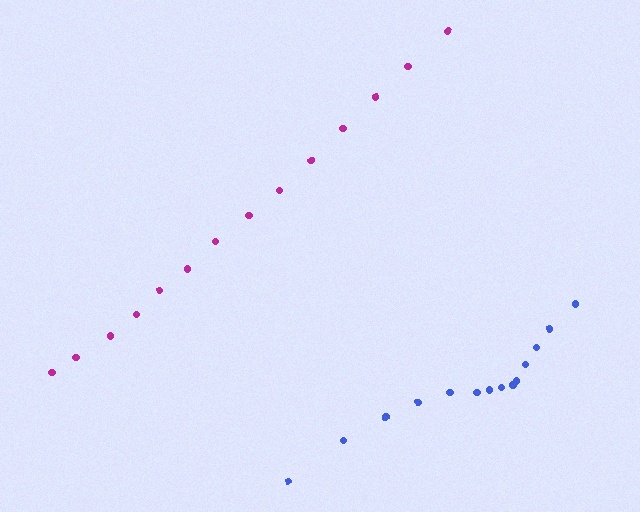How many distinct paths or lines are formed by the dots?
There are 2 distinct paths.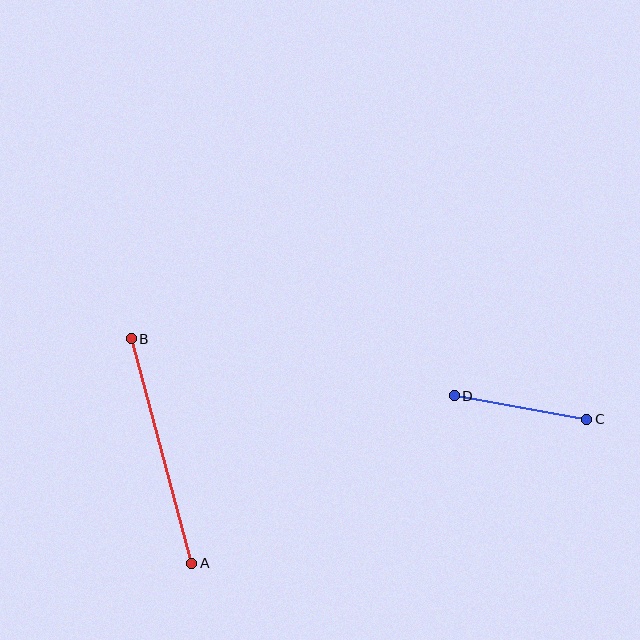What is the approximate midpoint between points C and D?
The midpoint is at approximately (520, 408) pixels.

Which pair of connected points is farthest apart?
Points A and B are farthest apart.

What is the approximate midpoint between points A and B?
The midpoint is at approximately (162, 451) pixels.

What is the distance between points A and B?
The distance is approximately 233 pixels.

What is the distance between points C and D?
The distance is approximately 134 pixels.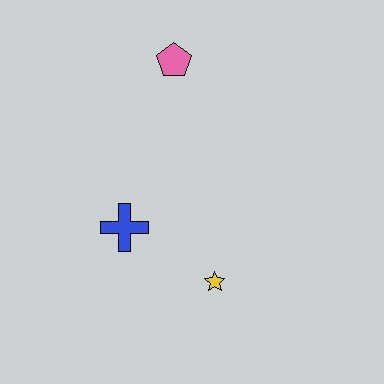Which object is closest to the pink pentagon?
The blue cross is closest to the pink pentagon.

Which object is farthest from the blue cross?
The pink pentagon is farthest from the blue cross.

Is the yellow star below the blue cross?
Yes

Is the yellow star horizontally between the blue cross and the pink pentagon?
No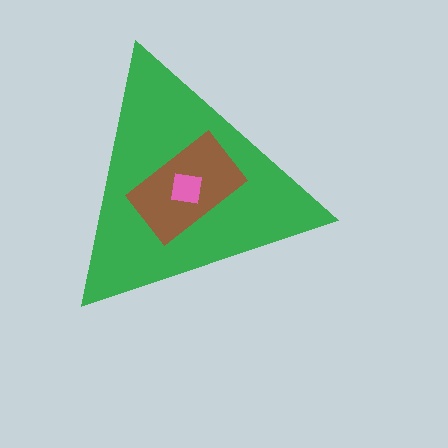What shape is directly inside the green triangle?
The brown rectangle.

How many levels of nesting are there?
3.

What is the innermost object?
The pink square.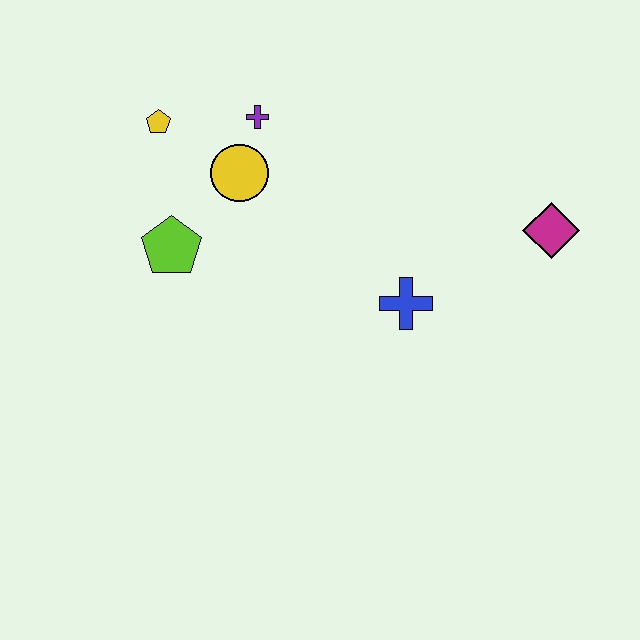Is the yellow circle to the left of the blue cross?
Yes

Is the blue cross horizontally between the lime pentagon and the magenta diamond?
Yes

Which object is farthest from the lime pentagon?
The magenta diamond is farthest from the lime pentagon.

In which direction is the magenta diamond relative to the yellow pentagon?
The magenta diamond is to the right of the yellow pentagon.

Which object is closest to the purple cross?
The yellow circle is closest to the purple cross.